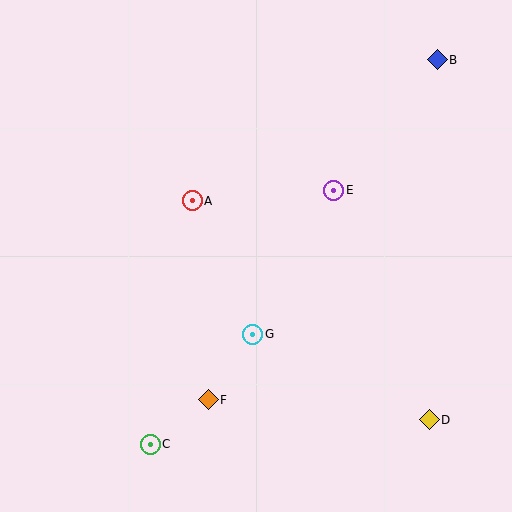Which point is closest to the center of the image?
Point G at (253, 334) is closest to the center.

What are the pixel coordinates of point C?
Point C is at (150, 444).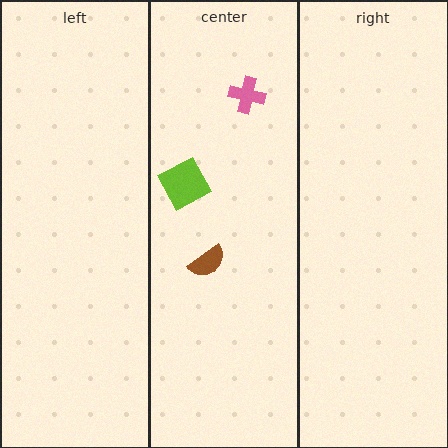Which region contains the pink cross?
The center region.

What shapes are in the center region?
The brown semicircle, the pink cross, the lime square.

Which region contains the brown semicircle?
The center region.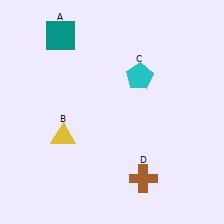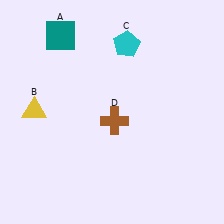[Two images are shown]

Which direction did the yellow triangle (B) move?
The yellow triangle (B) moved left.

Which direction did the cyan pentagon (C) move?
The cyan pentagon (C) moved up.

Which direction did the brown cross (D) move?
The brown cross (D) moved up.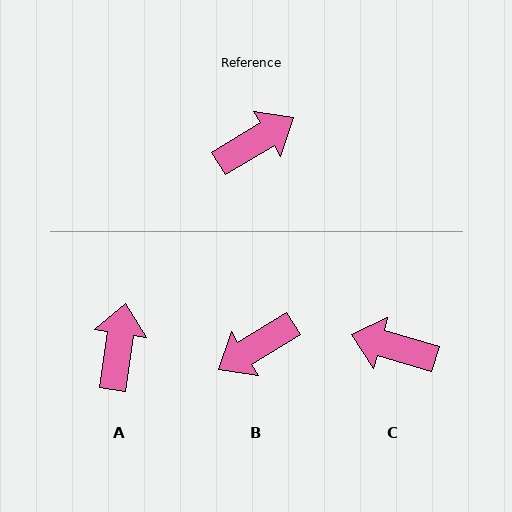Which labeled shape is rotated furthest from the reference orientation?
B, about 180 degrees away.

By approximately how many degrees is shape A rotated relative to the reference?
Approximately 50 degrees counter-clockwise.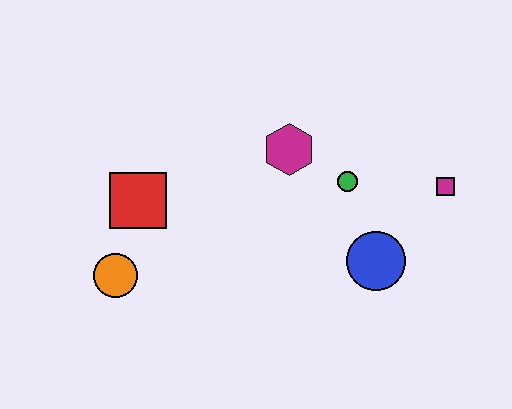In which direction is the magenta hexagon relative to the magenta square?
The magenta hexagon is to the left of the magenta square.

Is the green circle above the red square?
Yes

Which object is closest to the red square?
The orange circle is closest to the red square.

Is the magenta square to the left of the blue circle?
No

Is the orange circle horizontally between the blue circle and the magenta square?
No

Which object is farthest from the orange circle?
The magenta square is farthest from the orange circle.